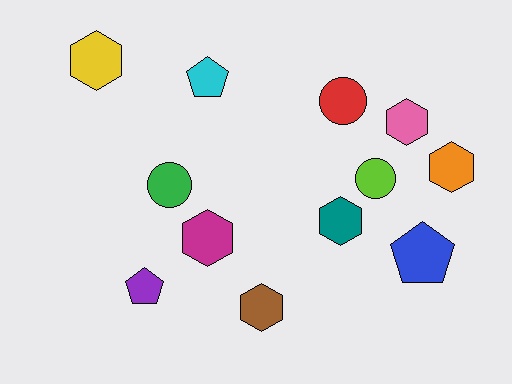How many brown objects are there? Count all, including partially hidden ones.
There is 1 brown object.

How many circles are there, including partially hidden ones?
There are 3 circles.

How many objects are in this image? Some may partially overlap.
There are 12 objects.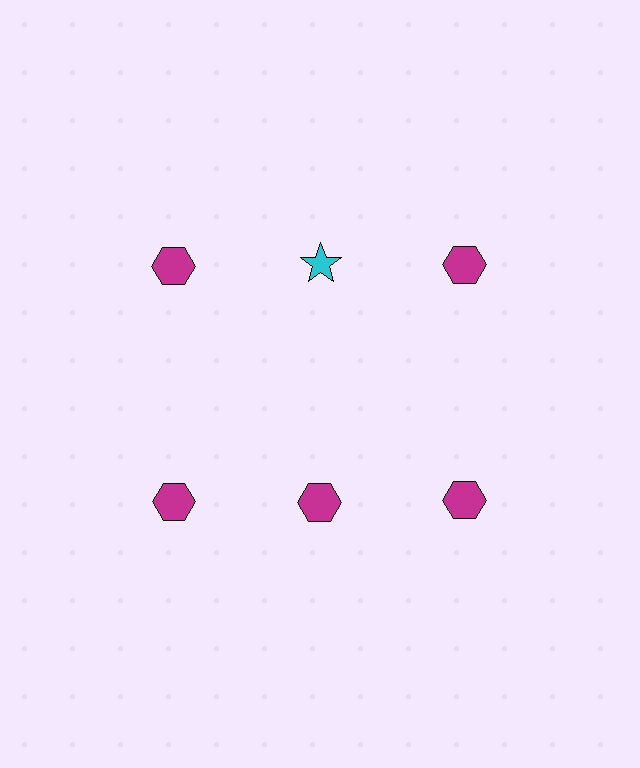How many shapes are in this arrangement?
There are 6 shapes arranged in a grid pattern.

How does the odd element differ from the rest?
It differs in both color (cyan instead of magenta) and shape (star instead of hexagon).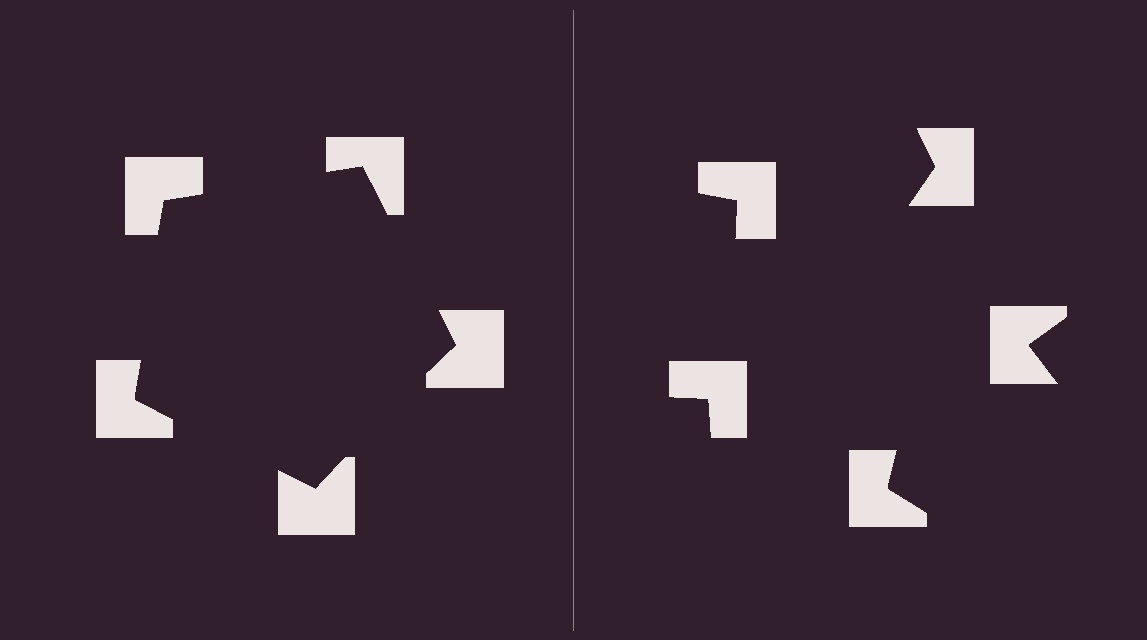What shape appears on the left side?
An illusory pentagon.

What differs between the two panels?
The notched squares are positioned identically on both sides; only the wedge orientations differ. On the left they align to a pentagon; on the right they are misaligned.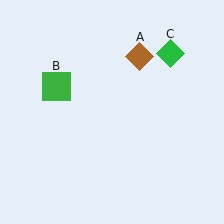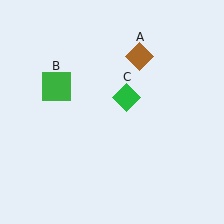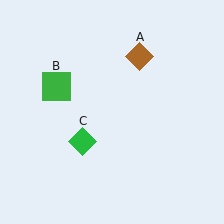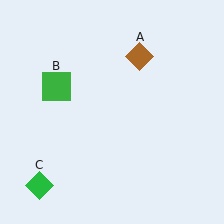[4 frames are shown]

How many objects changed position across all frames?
1 object changed position: green diamond (object C).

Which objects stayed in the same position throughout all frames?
Brown diamond (object A) and green square (object B) remained stationary.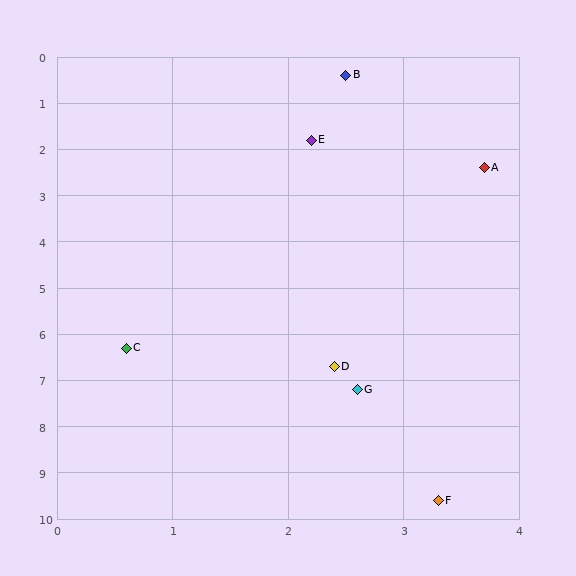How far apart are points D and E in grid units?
Points D and E are about 4.9 grid units apart.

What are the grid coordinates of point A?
Point A is at approximately (3.7, 2.4).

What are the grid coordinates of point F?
Point F is at approximately (3.3, 9.6).